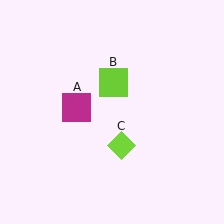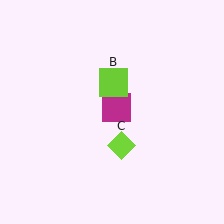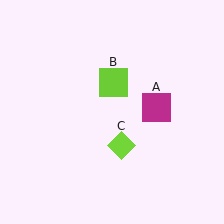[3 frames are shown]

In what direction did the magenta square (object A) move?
The magenta square (object A) moved right.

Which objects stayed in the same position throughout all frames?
Lime square (object B) and lime diamond (object C) remained stationary.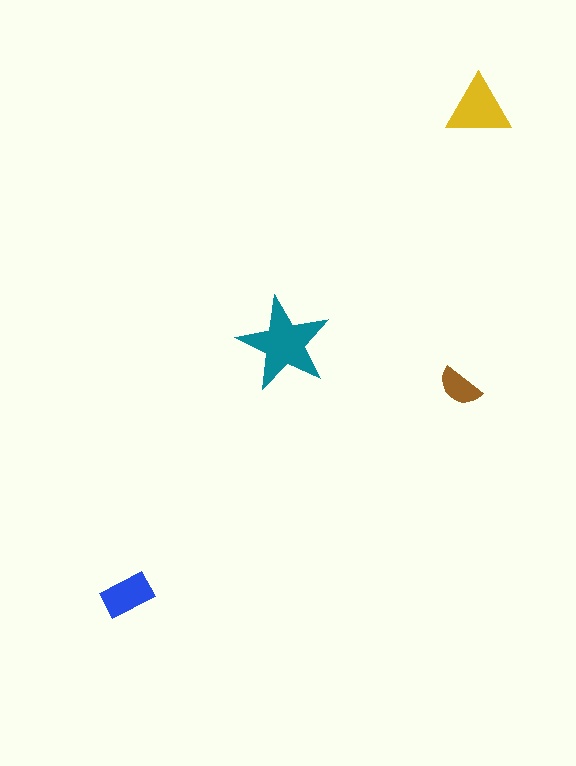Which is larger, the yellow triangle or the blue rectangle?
The yellow triangle.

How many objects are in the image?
There are 4 objects in the image.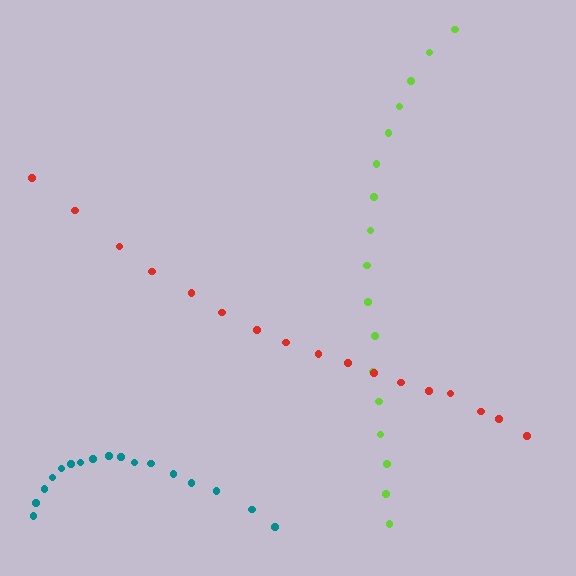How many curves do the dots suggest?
There are 3 distinct paths.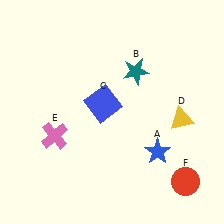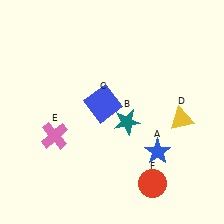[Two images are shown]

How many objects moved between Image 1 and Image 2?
2 objects moved between the two images.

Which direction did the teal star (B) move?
The teal star (B) moved down.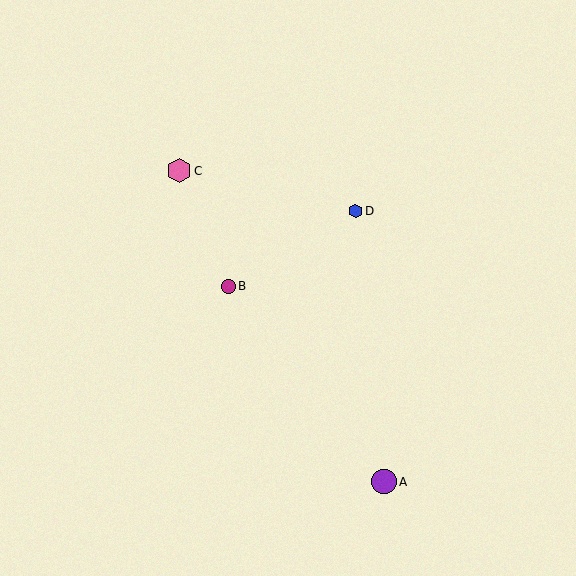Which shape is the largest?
The purple circle (labeled A) is the largest.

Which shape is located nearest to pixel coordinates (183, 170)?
The pink hexagon (labeled C) at (179, 171) is nearest to that location.